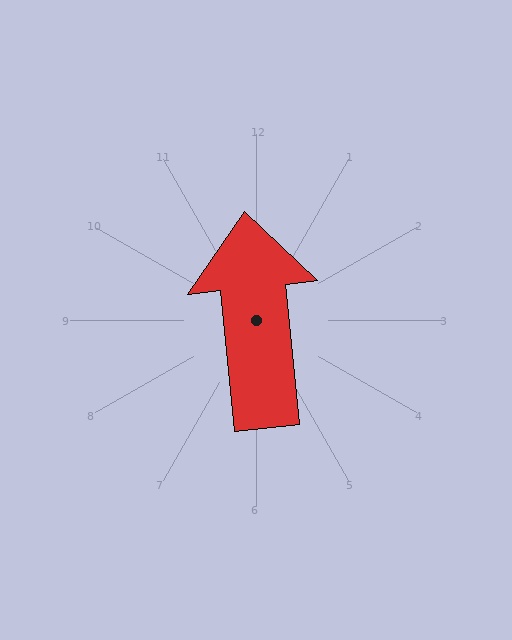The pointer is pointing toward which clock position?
Roughly 12 o'clock.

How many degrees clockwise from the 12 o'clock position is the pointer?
Approximately 354 degrees.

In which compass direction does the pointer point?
North.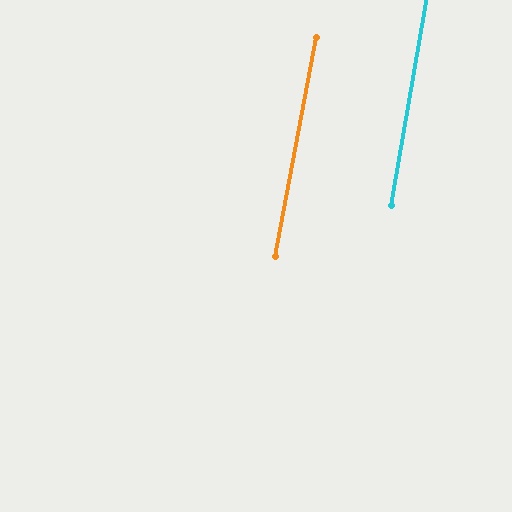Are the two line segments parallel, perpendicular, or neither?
Parallel — their directions differ by only 0.8°.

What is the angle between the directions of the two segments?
Approximately 1 degree.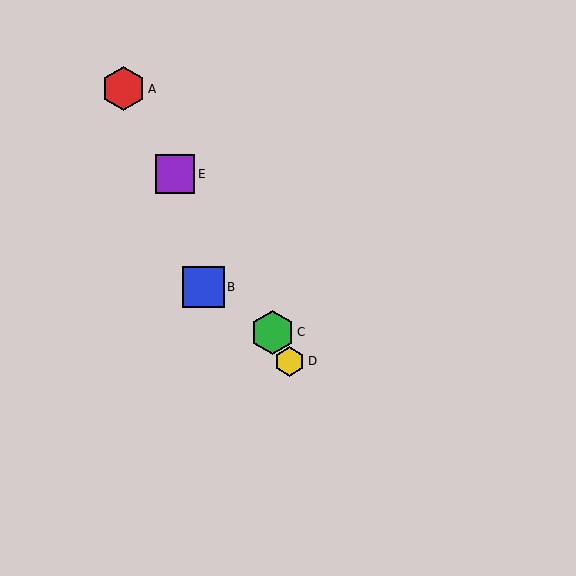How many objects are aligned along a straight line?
4 objects (A, C, D, E) are aligned along a straight line.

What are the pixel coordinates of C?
Object C is at (272, 332).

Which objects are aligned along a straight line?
Objects A, C, D, E are aligned along a straight line.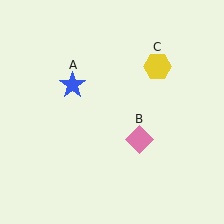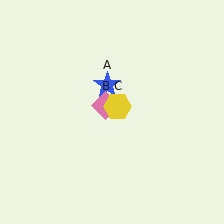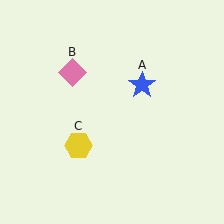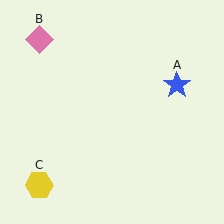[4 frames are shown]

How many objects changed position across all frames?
3 objects changed position: blue star (object A), pink diamond (object B), yellow hexagon (object C).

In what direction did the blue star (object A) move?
The blue star (object A) moved right.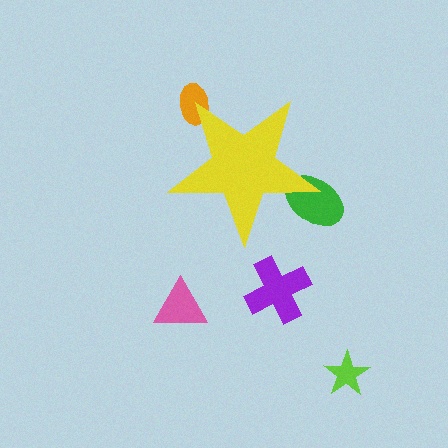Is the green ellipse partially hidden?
Yes, the green ellipse is partially hidden behind the yellow star.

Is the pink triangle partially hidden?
No, the pink triangle is fully visible.